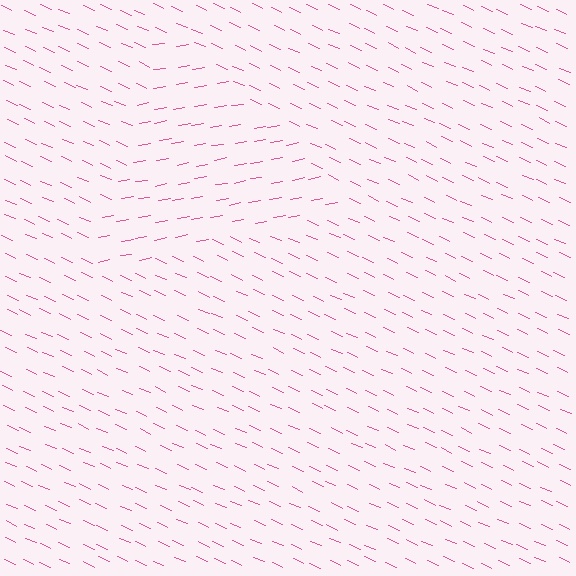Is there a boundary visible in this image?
Yes, there is a texture boundary formed by a change in line orientation.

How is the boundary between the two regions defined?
The boundary is defined purely by a change in line orientation (approximately 34 degrees difference). All lines are the same color and thickness.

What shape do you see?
I see a triangle.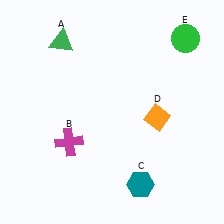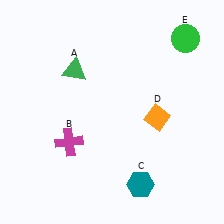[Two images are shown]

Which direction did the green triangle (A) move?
The green triangle (A) moved down.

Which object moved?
The green triangle (A) moved down.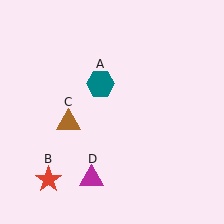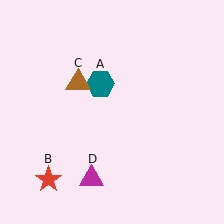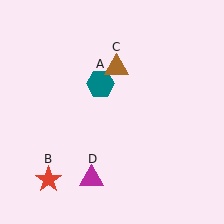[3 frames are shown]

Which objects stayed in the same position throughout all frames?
Teal hexagon (object A) and red star (object B) and magenta triangle (object D) remained stationary.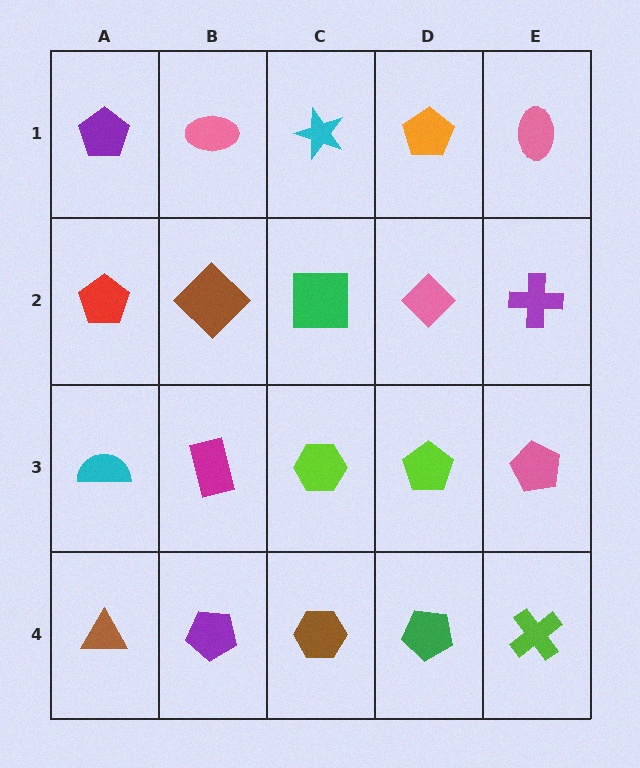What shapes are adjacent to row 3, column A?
A red pentagon (row 2, column A), a brown triangle (row 4, column A), a magenta rectangle (row 3, column B).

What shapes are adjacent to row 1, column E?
A purple cross (row 2, column E), an orange pentagon (row 1, column D).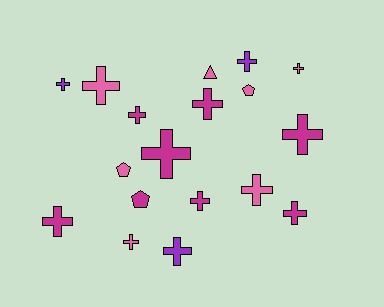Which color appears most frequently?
Magenta, with 8 objects.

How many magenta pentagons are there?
There is 1 magenta pentagon.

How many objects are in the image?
There are 18 objects.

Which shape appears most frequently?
Cross, with 14 objects.